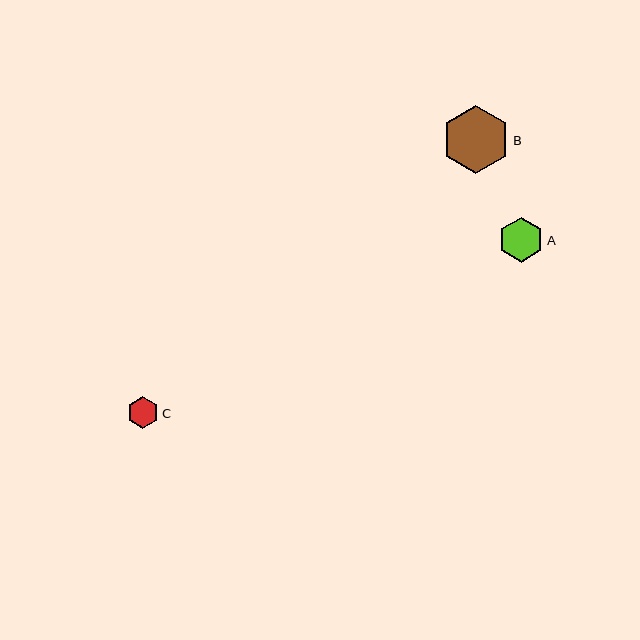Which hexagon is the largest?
Hexagon B is the largest with a size of approximately 67 pixels.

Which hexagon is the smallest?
Hexagon C is the smallest with a size of approximately 32 pixels.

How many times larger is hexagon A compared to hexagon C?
Hexagon A is approximately 1.4 times the size of hexagon C.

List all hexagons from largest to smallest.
From largest to smallest: B, A, C.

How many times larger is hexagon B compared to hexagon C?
Hexagon B is approximately 2.1 times the size of hexagon C.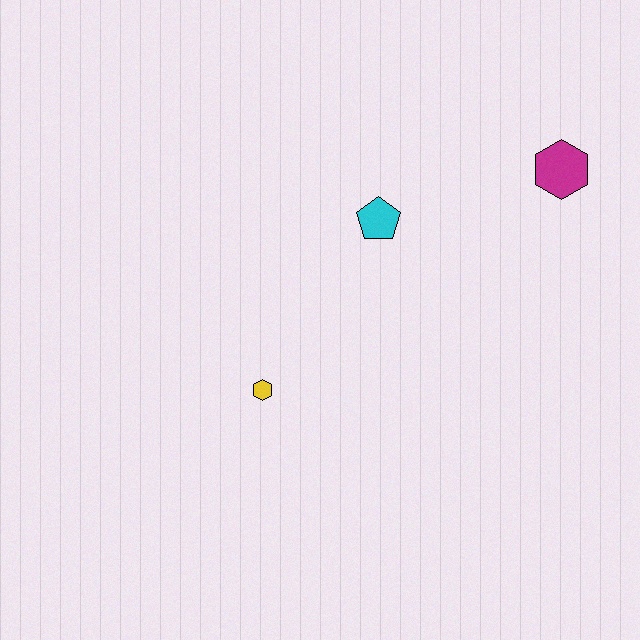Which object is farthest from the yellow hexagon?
The magenta hexagon is farthest from the yellow hexagon.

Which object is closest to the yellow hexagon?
The cyan pentagon is closest to the yellow hexagon.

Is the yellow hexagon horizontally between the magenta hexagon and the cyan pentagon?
No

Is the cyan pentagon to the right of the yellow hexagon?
Yes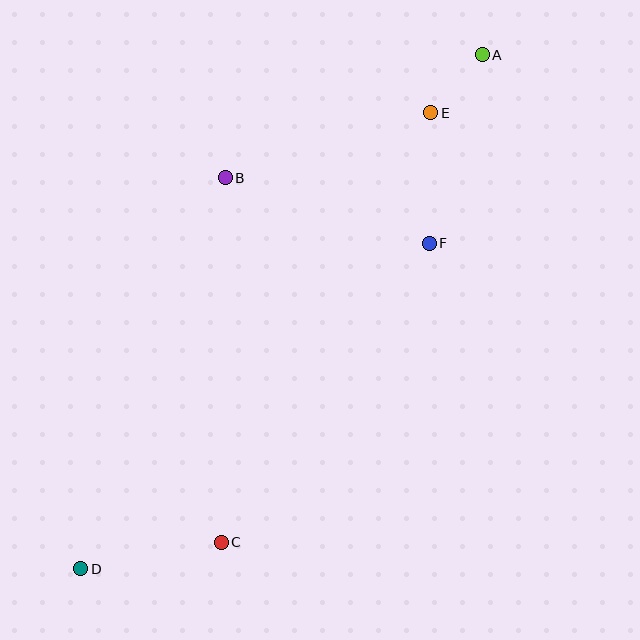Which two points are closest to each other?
Points A and E are closest to each other.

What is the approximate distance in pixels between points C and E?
The distance between C and E is approximately 478 pixels.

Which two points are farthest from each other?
Points A and D are farthest from each other.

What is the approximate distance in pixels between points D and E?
The distance between D and E is approximately 575 pixels.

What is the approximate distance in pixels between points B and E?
The distance between B and E is approximately 215 pixels.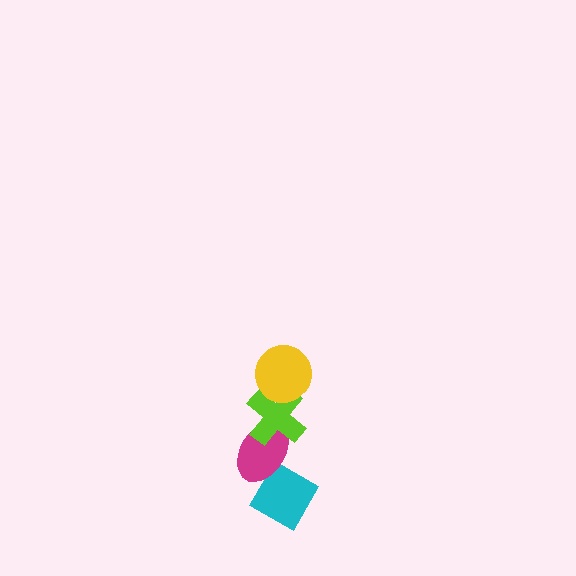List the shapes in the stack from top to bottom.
From top to bottom: the yellow circle, the lime cross, the magenta ellipse, the cyan diamond.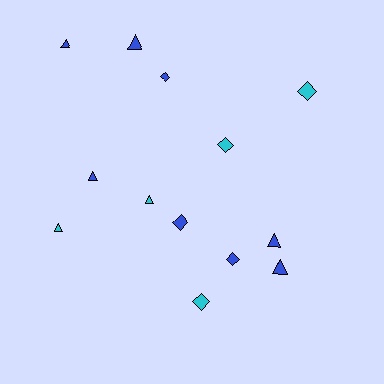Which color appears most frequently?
Blue, with 8 objects.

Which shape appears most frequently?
Triangle, with 7 objects.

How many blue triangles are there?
There are 5 blue triangles.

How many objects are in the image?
There are 13 objects.